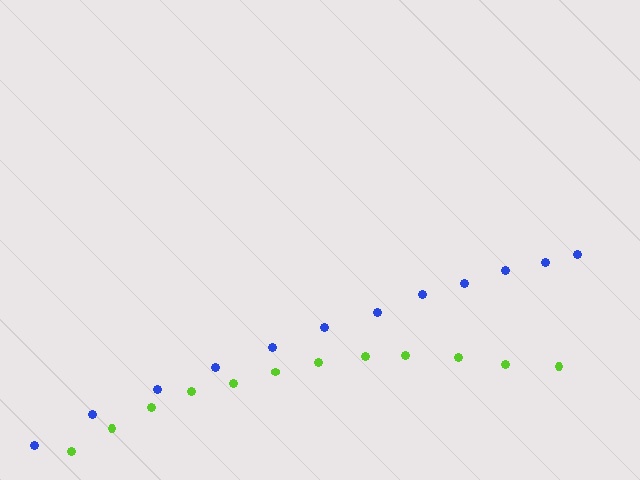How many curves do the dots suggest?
There are 2 distinct paths.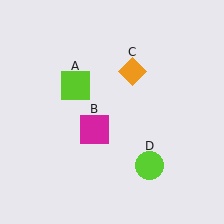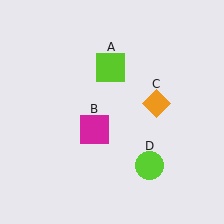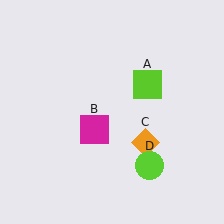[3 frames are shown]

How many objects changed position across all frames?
2 objects changed position: lime square (object A), orange diamond (object C).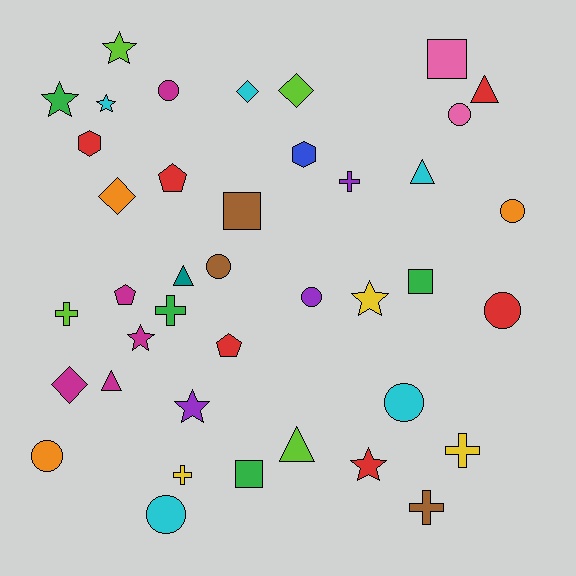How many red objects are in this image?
There are 6 red objects.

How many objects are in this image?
There are 40 objects.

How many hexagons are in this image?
There are 2 hexagons.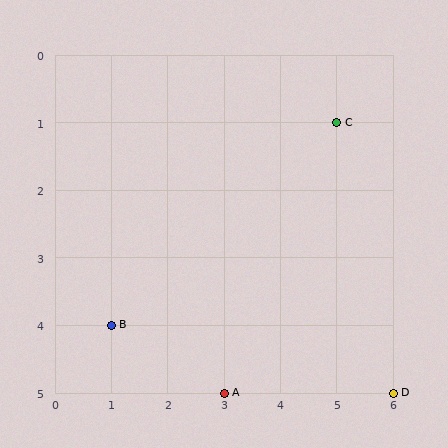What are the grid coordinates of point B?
Point B is at grid coordinates (1, 4).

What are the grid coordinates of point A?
Point A is at grid coordinates (3, 5).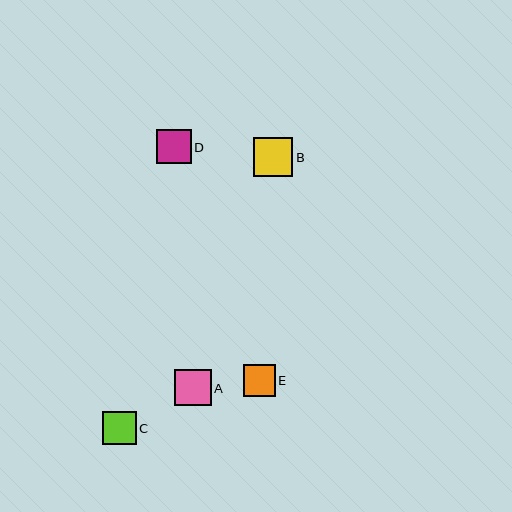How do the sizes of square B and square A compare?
Square B and square A are approximately the same size.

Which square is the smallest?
Square E is the smallest with a size of approximately 32 pixels.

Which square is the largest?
Square B is the largest with a size of approximately 39 pixels.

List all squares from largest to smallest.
From largest to smallest: B, A, D, C, E.